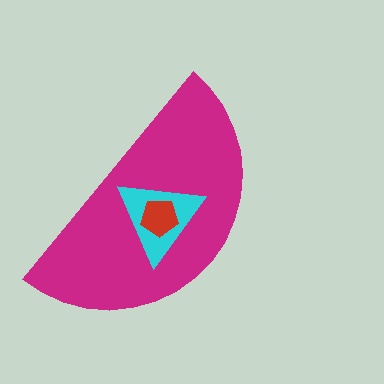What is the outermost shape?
The magenta semicircle.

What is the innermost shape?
The red pentagon.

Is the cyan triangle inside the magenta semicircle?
Yes.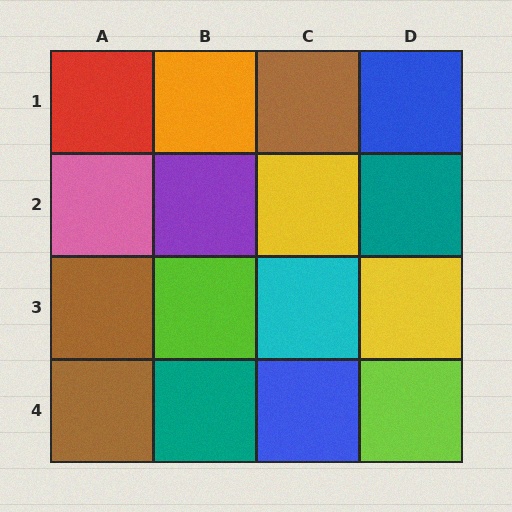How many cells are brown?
3 cells are brown.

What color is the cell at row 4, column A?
Brown.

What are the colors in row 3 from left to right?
Brown, lime, cyan, yellow.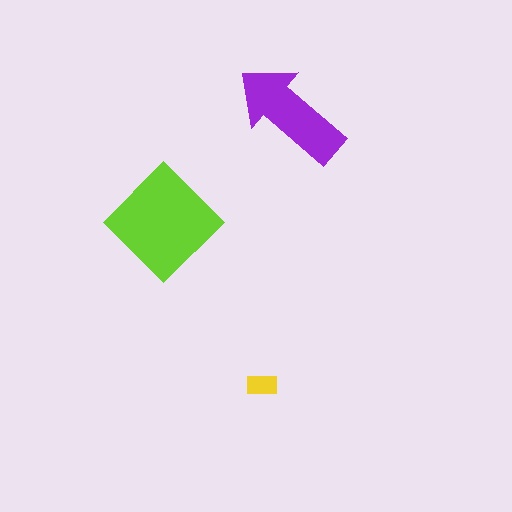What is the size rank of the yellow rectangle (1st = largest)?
3rd.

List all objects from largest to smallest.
The lime diamond, the purple arrow, the yellow rectangle.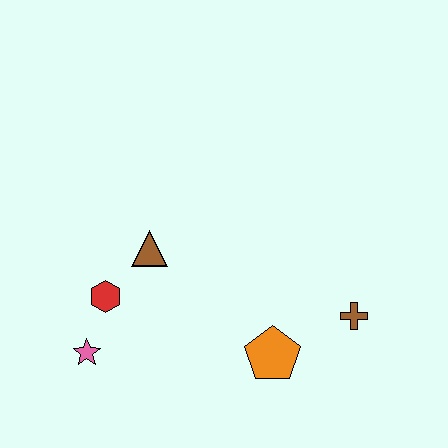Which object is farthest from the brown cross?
The pink star is farthest from the brown cross.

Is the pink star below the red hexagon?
Yes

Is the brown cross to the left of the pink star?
No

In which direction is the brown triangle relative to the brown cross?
The brown triangle is to the left of the brown cross.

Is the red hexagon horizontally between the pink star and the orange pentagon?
Yes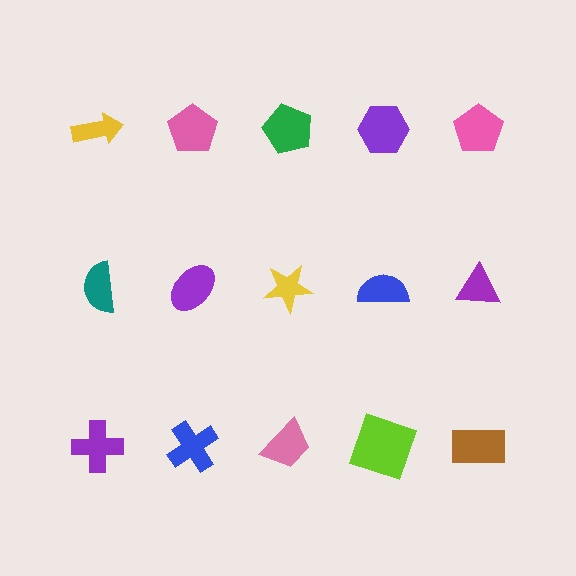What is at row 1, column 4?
A purple hexagon.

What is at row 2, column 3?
A yellow star.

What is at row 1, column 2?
A pink pentagon.